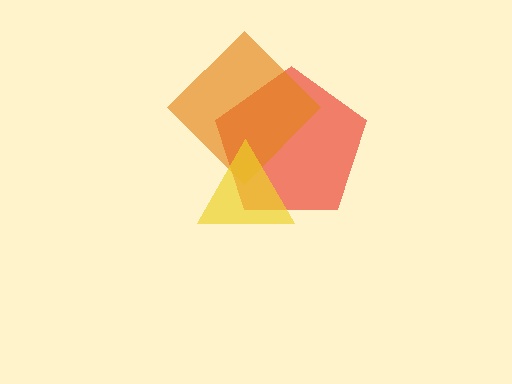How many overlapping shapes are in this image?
There are 3 overlapping shapes in the image.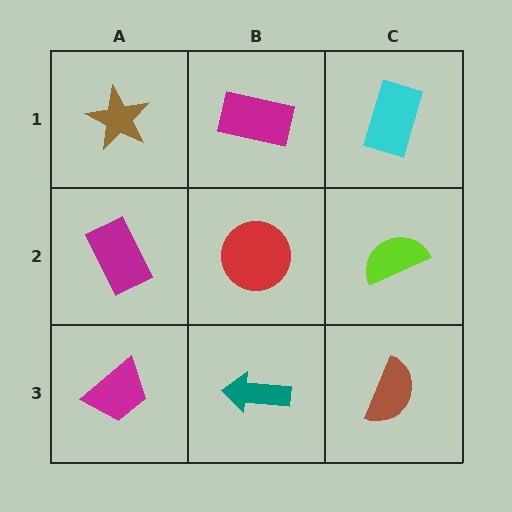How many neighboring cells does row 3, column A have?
2.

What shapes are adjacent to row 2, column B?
A magenta rectangle (row 1, column B), a teal arrow (row 3, column B), a magenta rectangle (row 2, column A), a lime semicircle (row 2, column C).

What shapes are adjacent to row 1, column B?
A red circle (row 2, column B), a brown star (row 1, column A), a cyan rectangle (row 1, column C).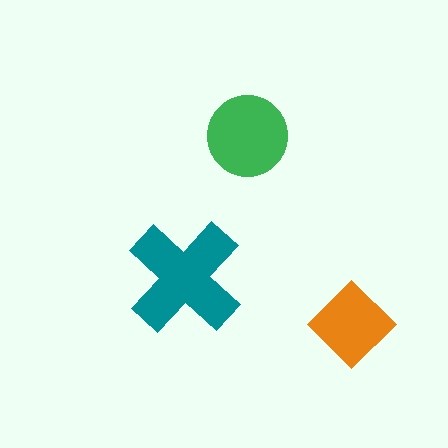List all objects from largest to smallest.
The teal cross, the green circle, the orange diamond.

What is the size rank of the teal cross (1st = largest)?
1st.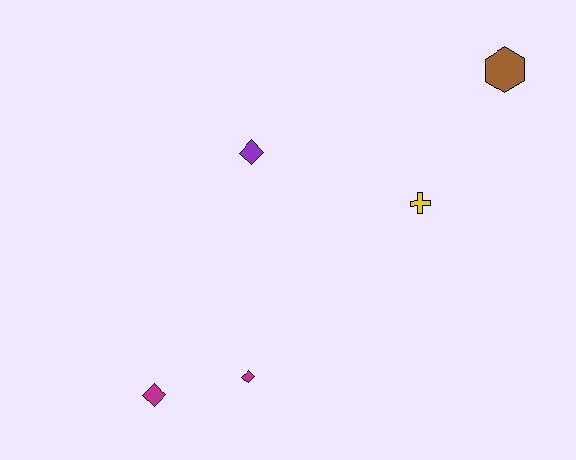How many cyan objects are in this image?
There are no cyan objects.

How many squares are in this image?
There are no squares.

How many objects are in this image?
There are 5 objects.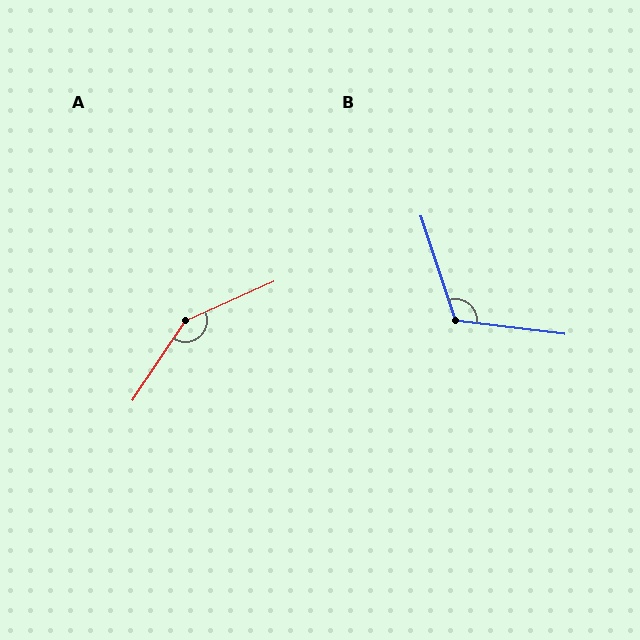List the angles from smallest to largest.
B (115°), A (148°).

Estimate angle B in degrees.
Approximately 115 degrees.